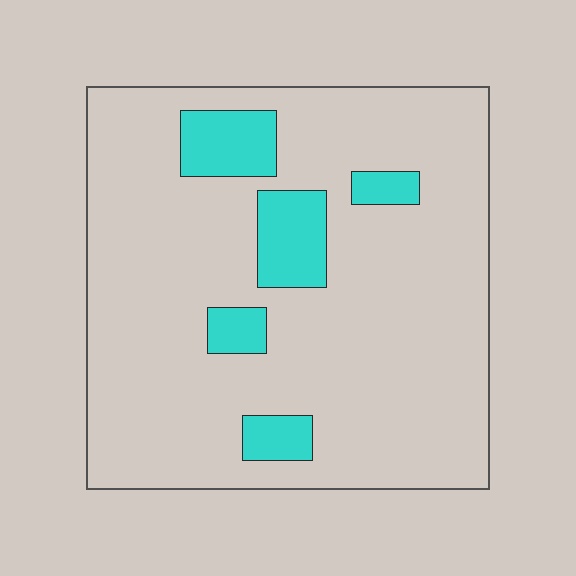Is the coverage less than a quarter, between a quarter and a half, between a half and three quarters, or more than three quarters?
Less than a quarter.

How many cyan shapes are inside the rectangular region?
5.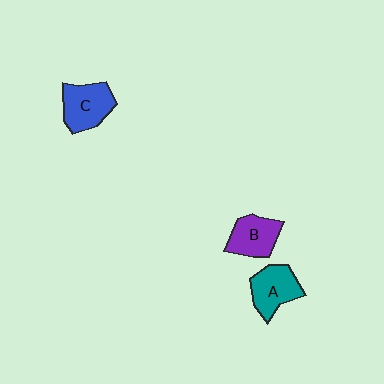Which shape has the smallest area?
Shape B (purple).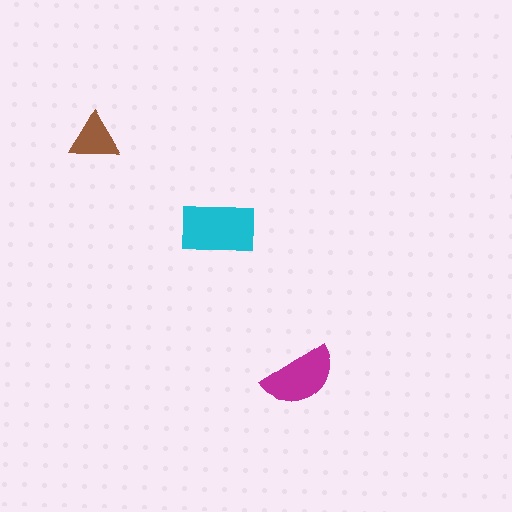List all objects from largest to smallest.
The cyan rectangle, the magenta semicircle, the brown triangle.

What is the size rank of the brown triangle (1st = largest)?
3rd.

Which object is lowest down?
The magenta semicircle is bottommost.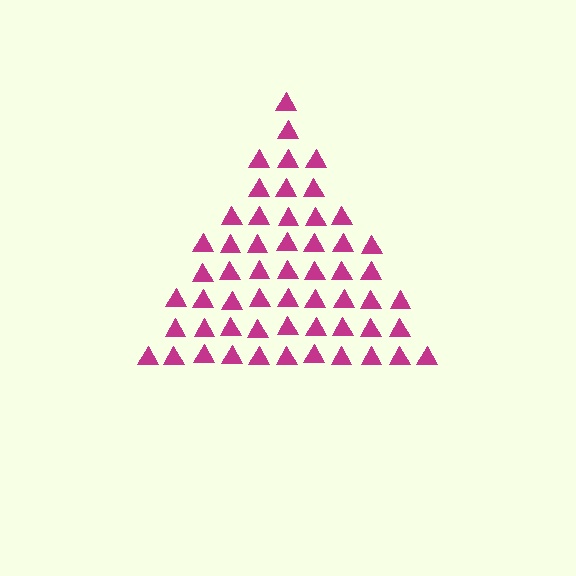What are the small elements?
The small elements are triangles.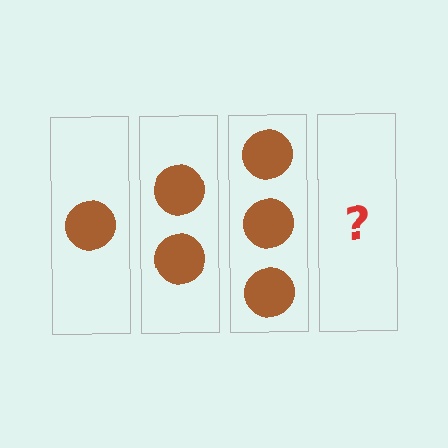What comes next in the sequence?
The next element should be 4 circles.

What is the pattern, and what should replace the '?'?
The pattern is that each step adds one more circle. The '?' should be 4 circles.